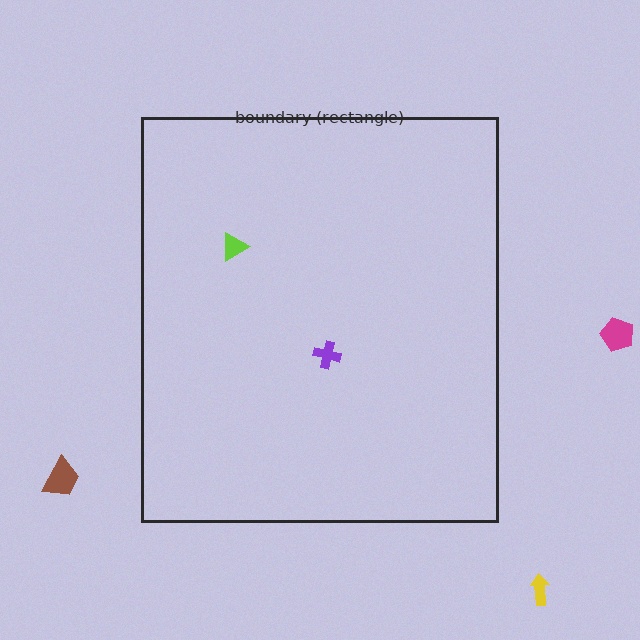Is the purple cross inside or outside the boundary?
Inside.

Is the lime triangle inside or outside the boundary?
Inside.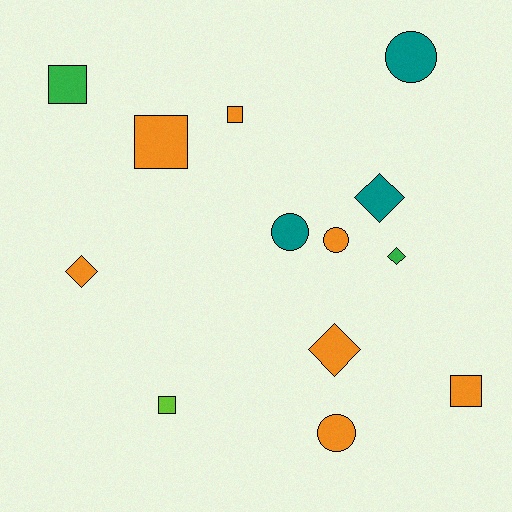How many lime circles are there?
There are no lime circles.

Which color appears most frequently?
Orange, with 7 objects.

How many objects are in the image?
There are 13 objects.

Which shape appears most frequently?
Square, with 5 objects.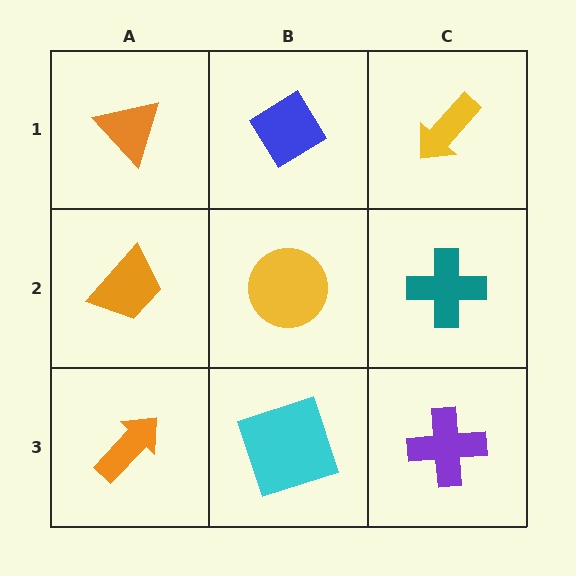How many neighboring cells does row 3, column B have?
3.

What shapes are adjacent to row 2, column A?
An orange triangle (row 1, column A), an orange arrow (row 3, column A), a yellow circle (row 2, column B).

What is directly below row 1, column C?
A teal cross.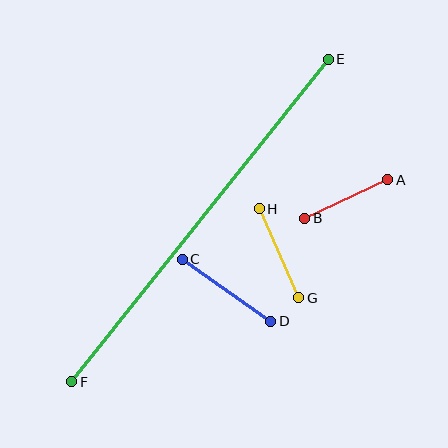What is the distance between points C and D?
The distance is approximately 108 pixels.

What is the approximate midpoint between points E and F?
The midpoint is at approximately (200, 221) pixels.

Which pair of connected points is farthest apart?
Points E and F are farthest apart.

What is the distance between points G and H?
The distance is approximately 98 pixels.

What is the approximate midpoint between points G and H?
The midpoint is at approximately (279, 253) pixels.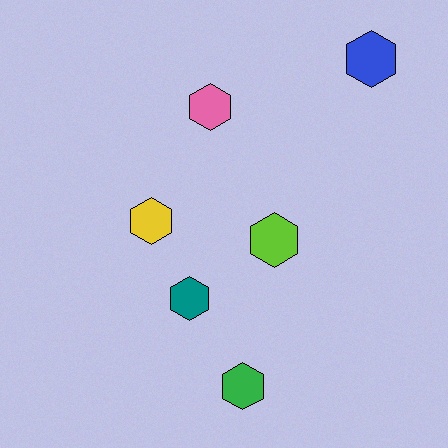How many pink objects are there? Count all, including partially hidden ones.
There is 1 pink object.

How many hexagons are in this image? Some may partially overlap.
There are 6 hexagons.